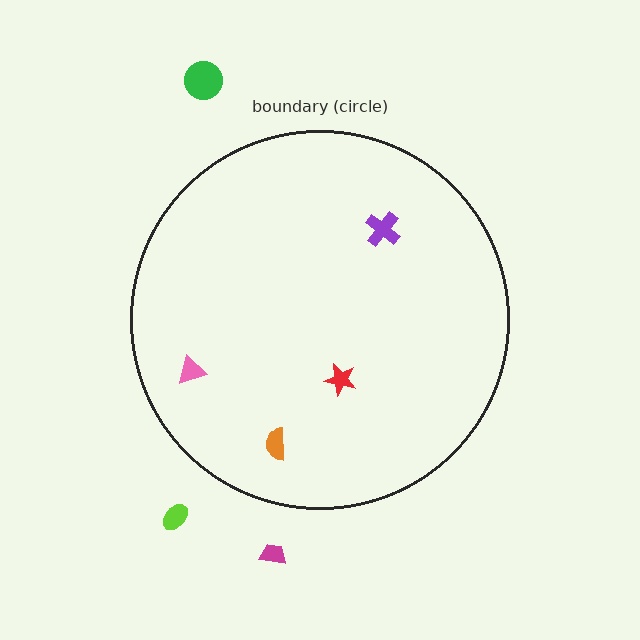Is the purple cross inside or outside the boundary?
Inside.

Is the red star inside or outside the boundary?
Inside.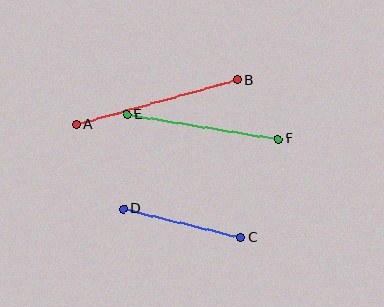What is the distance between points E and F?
The distance is approximately 153 pixels.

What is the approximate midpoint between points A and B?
The midpoint is at approximately (157, 102) pixels.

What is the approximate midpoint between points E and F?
The midpoint is at approximately (203, 127) pixels.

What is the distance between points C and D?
The distance is approximately 121 pixels.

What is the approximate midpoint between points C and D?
The midpoint is at approximately (182, 223) pixels.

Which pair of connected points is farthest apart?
Points A and B are farthest apart.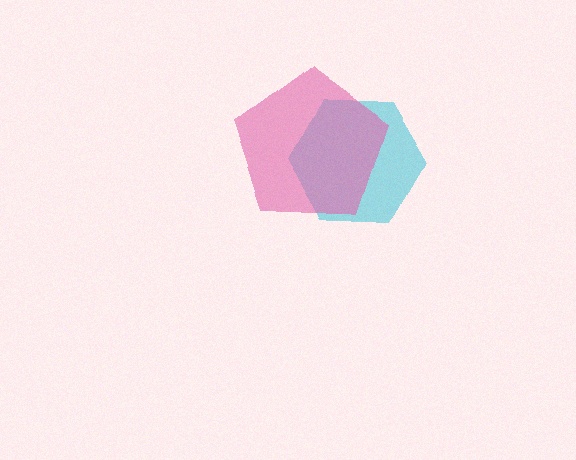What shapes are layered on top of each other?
The layered shapes are: a cyan hexagon, a pink pentagon.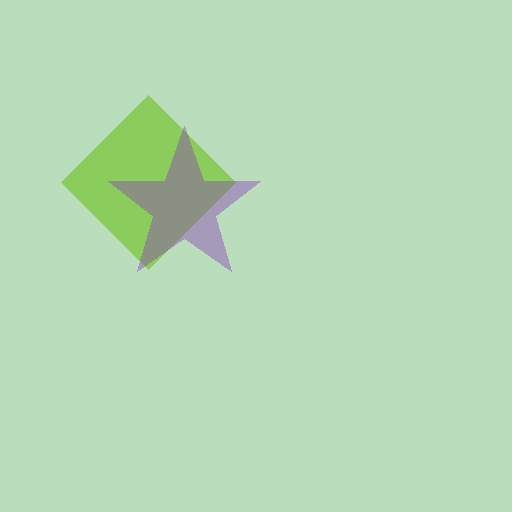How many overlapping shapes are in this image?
There are 2 overlapping shapes in the image.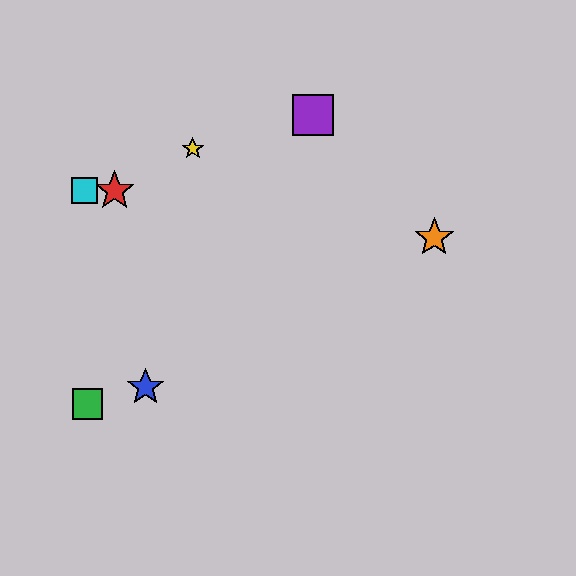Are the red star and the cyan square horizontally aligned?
Yes, both are at y≈191.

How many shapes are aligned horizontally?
2 shapes (the red star, the cyan square) are aligned horizontally.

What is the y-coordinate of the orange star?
The orange star is at y≈238.